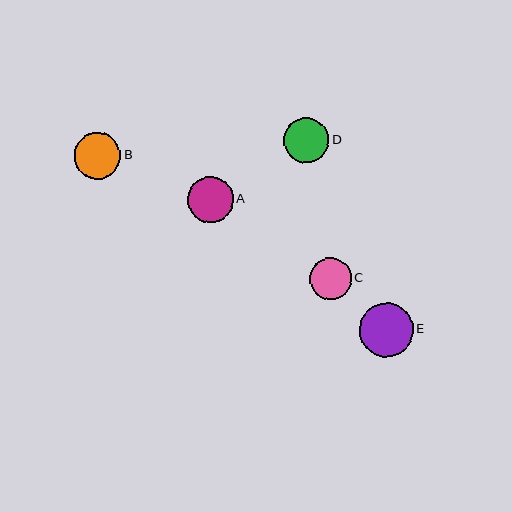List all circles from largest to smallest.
From largest to smallest: E, B, A, D, C.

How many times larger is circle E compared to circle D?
Circle E is approximately 1.2 times the size of circle D.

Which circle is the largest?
Circle E is the largest with a size of approximately 54 pixels.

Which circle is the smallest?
Circle C is the smallest with a size of approximately 42 pixels.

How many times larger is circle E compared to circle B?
Circle E is approximately 1.2 times the size of circle B.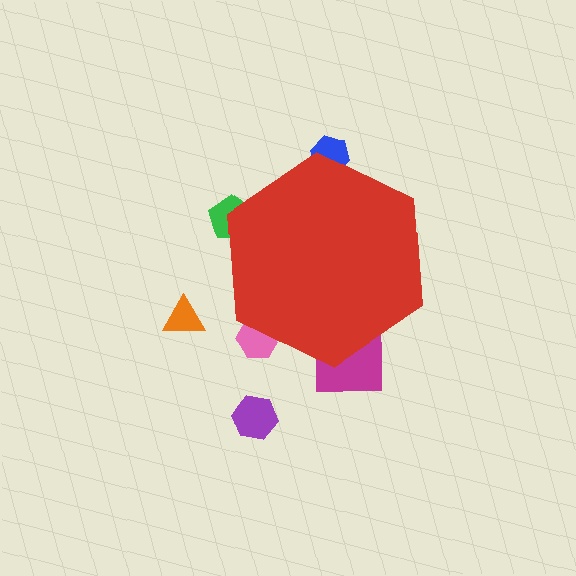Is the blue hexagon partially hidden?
Yes, the blue hexagon is partially hidden behind the red hexagon.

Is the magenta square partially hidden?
Yes, the magenta square is partially hidden behind the red hexagon.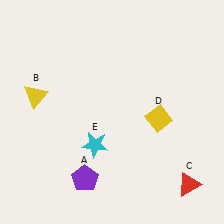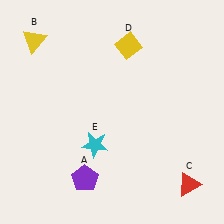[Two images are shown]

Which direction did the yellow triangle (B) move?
The yellow triangle (B) moved up.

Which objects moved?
The objects that moved are: the yellow triangle (B), the yellow diamond (D).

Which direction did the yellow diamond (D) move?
The yellow diamond (D) moved up.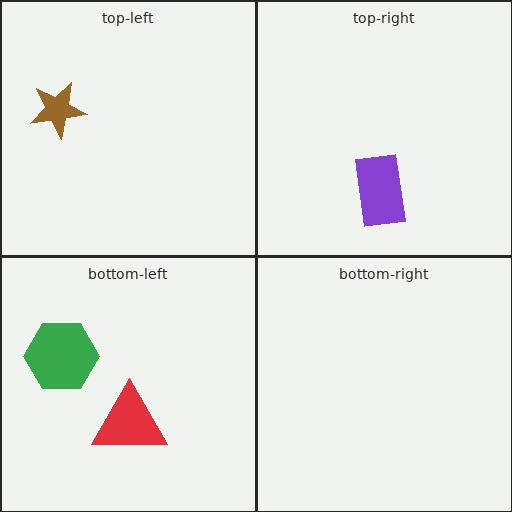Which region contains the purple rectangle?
The top-right region.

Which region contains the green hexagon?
The bottom-left region.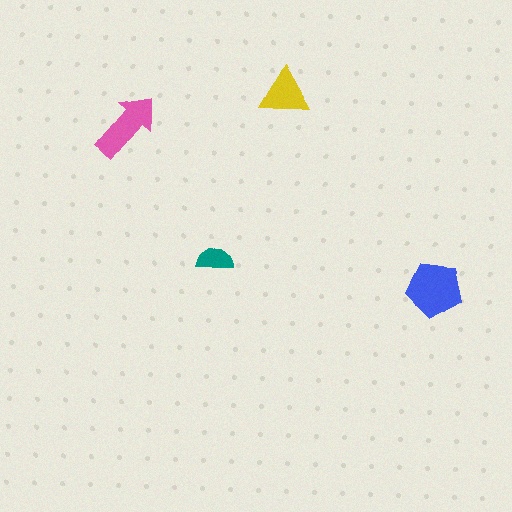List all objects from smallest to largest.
The teal semicircle, the yellow triangle, the pink arrow, the blue pentagon.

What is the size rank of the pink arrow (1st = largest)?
2nd.